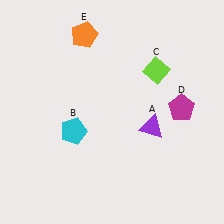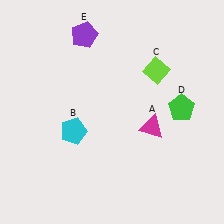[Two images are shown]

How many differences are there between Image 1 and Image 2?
There are 3 differences between the two images.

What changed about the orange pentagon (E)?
In Image 1, E is orange. In Image 2, it changed to purple.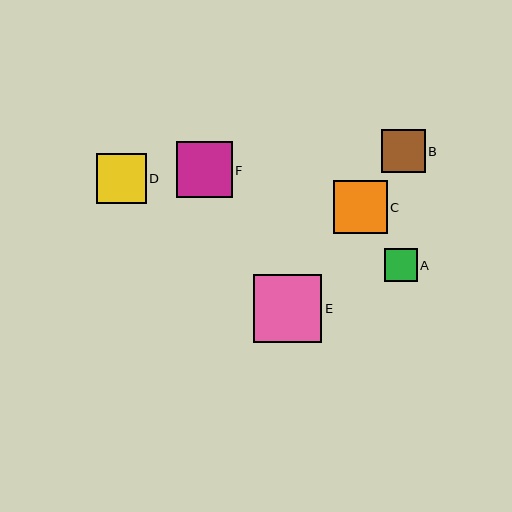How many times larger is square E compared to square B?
Square E is approximately 1.6 times the size of square B.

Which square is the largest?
Square E is the largest with a size of approximately 68 pixels.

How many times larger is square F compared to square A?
Square F is approximately 1.7 times the size of square A.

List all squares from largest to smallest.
From largest to smallest: E, F, C, D, B, A.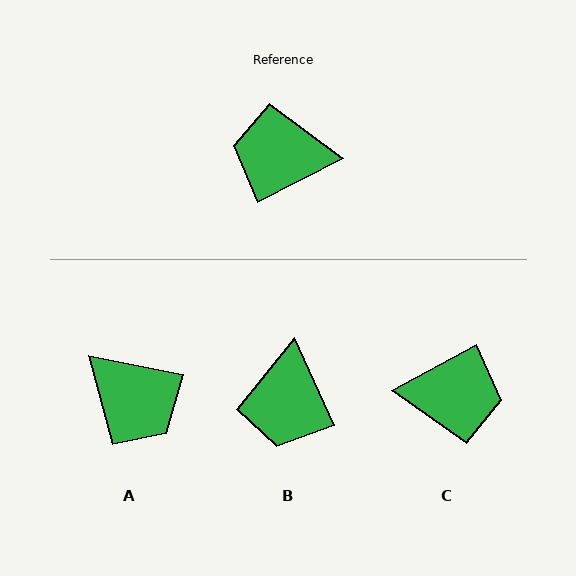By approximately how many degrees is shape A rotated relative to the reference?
Approximately 142 degrees counter-clockwise.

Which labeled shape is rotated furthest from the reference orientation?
C, about 178 degrees away.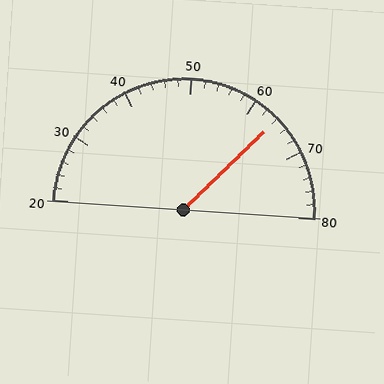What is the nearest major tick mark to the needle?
The nearest major tick mark is 60.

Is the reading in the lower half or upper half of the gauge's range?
The reading is in the upper half of the range (20 to 80).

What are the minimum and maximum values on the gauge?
The gauge ranges from 20 to 80.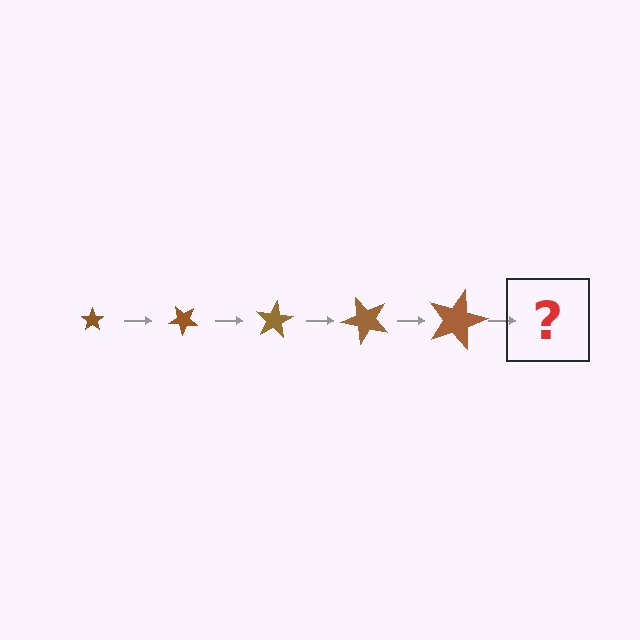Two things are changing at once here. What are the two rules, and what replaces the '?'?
The two rules are that the star grows larger each step and it rotates 40 degrees each step. The '?' should be a star, larger than the previous one and rotated 200 degrees from the start.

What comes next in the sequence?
The next element should be a star, larger than the previous one and rotated 200 degrees from the start.